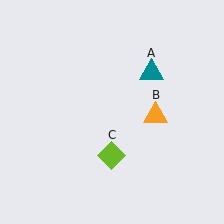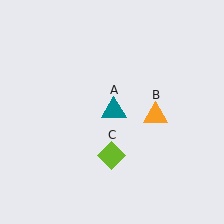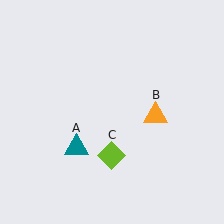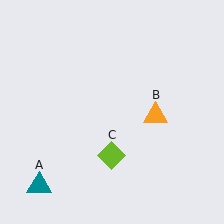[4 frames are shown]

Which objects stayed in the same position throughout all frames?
Orange triangle (object B) and lime diamond (object C) remained stationary.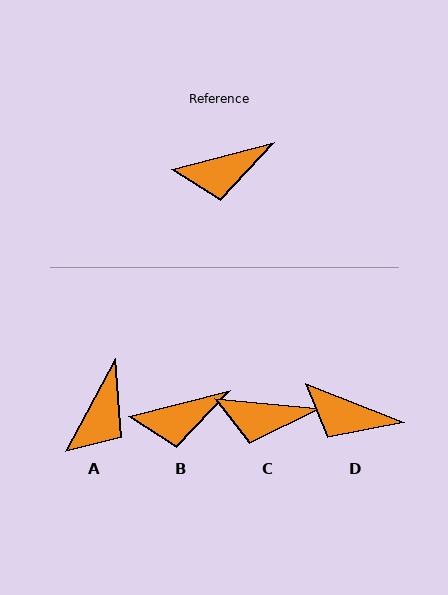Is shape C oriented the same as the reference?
No, it is off by about 20 degrees.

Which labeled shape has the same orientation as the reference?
B.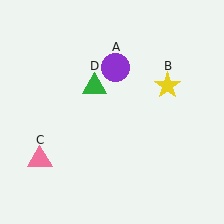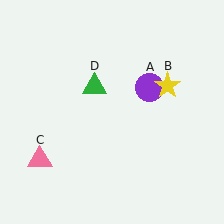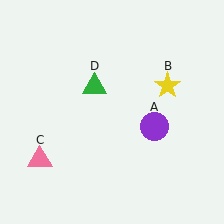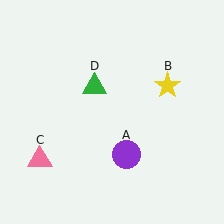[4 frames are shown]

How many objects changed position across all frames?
1 object changed position: purple circle (object A).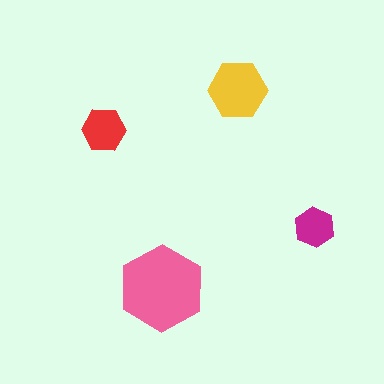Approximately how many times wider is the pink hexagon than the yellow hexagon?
About 1.5 times wider.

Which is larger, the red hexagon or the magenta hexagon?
The red one.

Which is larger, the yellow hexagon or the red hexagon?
The yellow one.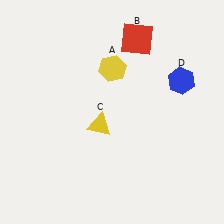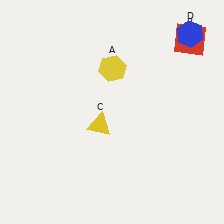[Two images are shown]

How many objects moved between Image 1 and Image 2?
2 objects moved between the two images.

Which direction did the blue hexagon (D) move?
The blue hexagon (D) moved up.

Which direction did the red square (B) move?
The red square (B) moved right.